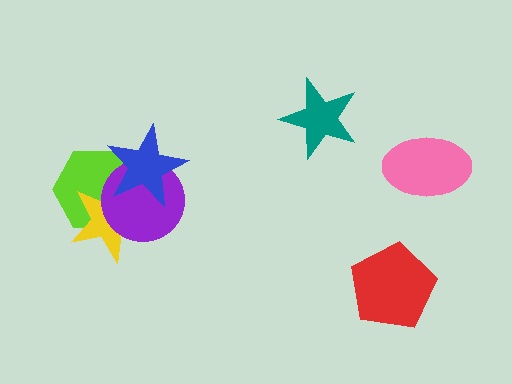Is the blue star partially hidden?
No, no other shape covers it.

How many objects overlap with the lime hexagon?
3 objects overlap with the lime hexagon.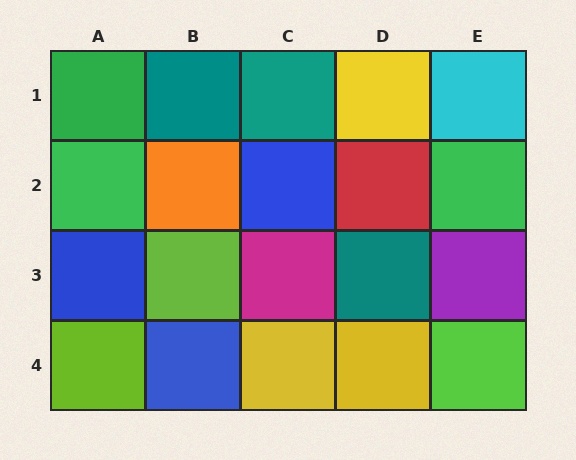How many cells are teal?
3 cells are teal.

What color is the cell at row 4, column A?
Lime.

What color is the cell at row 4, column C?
Yellow.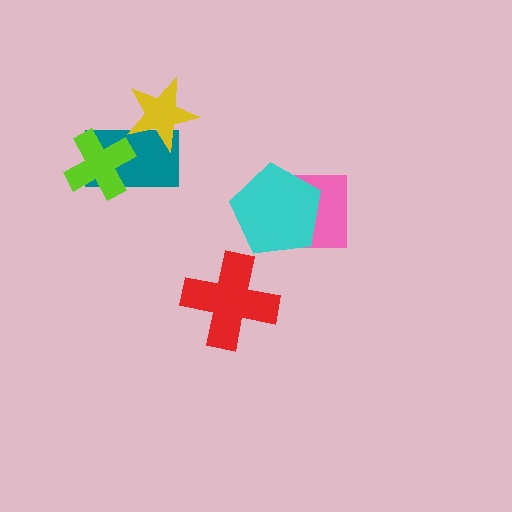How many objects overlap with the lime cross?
1 object overlaps with the lime cross.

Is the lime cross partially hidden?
No, no other shape covers it.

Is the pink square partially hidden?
Yes, it is partially covered by another shape.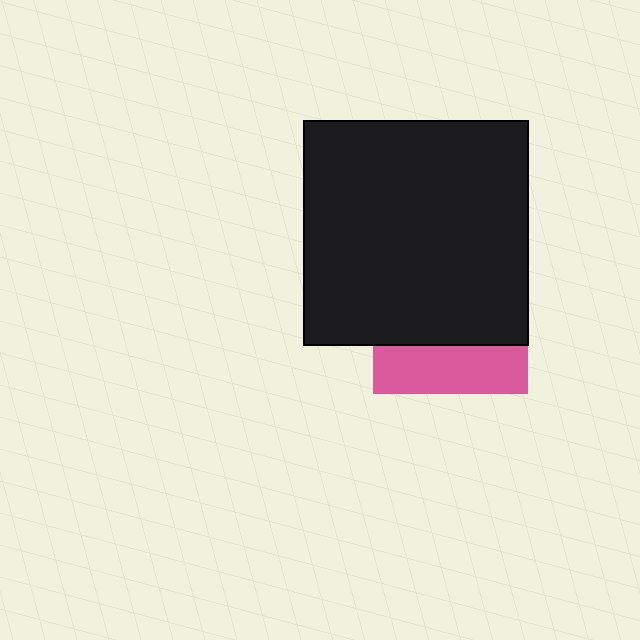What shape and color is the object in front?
The object in front is a black square.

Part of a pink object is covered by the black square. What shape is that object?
It is a square.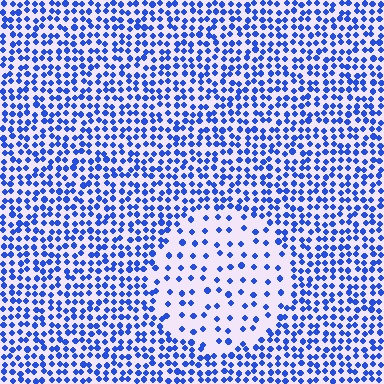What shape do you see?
I see a circle.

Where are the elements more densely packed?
The elements are more densely packed outside the circle boundary.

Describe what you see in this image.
The image contains small blue elements arranged at two different densities. A circle-shaped region is visible where the elements are less densely packed than the surrounding area.